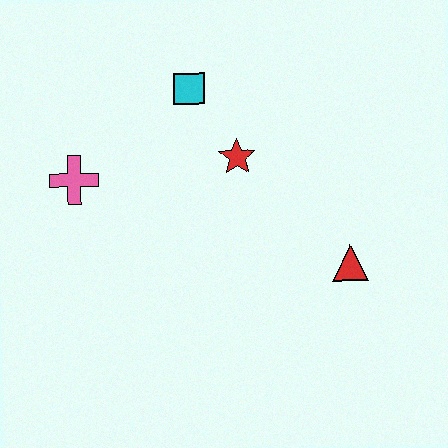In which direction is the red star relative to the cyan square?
The red star is below the cyan square.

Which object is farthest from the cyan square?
The red triangle is farthest from the cyan square.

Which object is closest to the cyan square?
The red star is closest to the cyan square.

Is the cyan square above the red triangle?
Yes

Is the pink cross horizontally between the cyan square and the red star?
No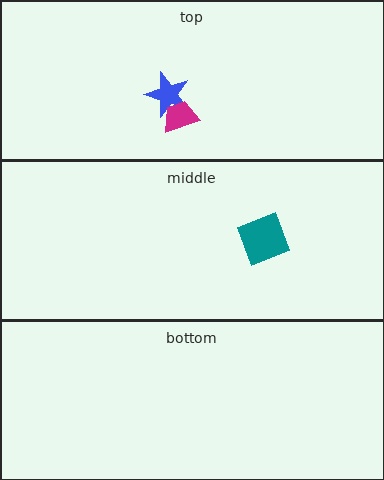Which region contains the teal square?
The middle region.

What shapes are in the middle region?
The teal square.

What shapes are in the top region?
The blue star, the magenta trapezoid.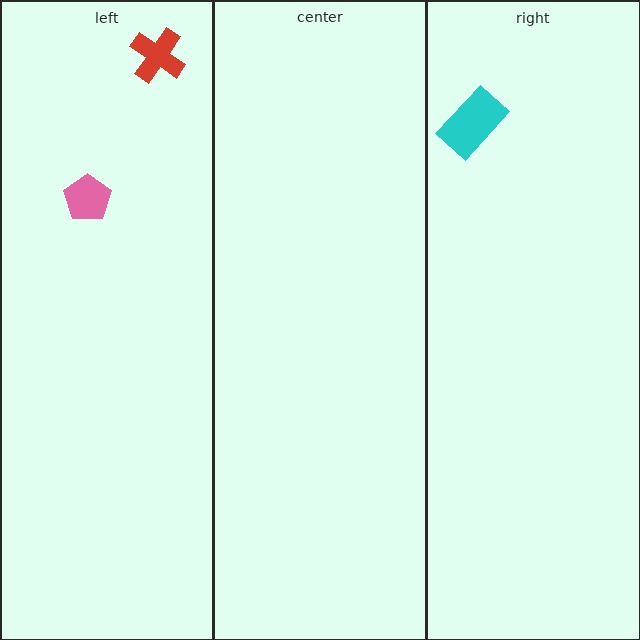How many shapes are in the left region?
2.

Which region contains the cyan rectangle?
The right region.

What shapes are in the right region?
The cyan rectangle.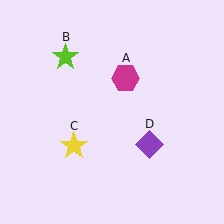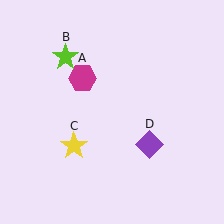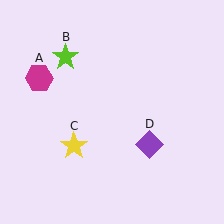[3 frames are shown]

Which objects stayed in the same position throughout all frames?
Lime star (object B) and yellow star (object C) and purple diamond (object D) remained stationary.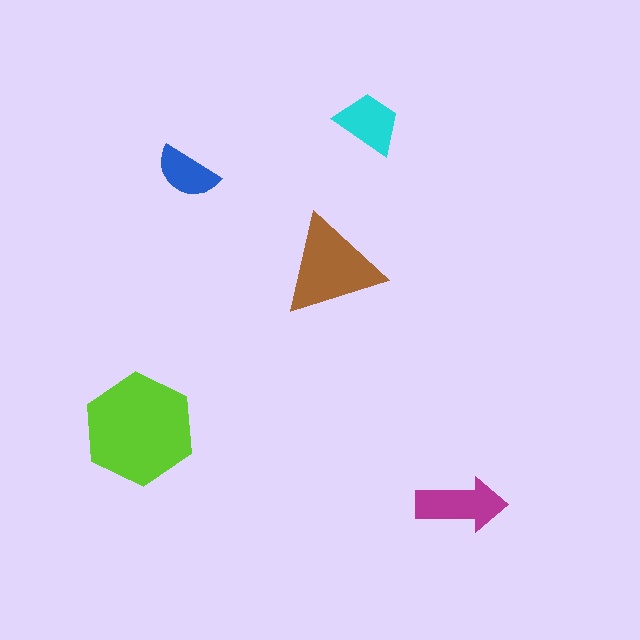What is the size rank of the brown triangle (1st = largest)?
2nd.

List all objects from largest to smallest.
The lime hexagon, the brown triangle, the magenta arrow, the cyan trapezoid, the blue semicircle.